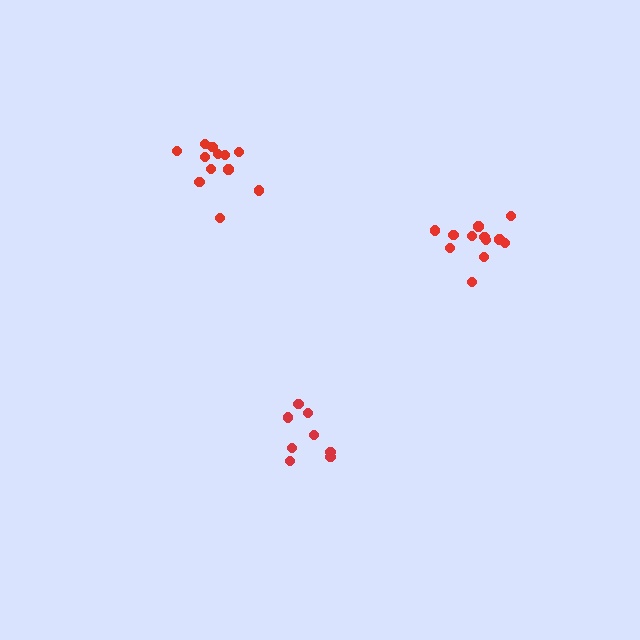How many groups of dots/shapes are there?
There are 3 groups.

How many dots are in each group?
Group 1: 8 dots, Group 2: 12 dots, Group 3: 12 dots (32 total).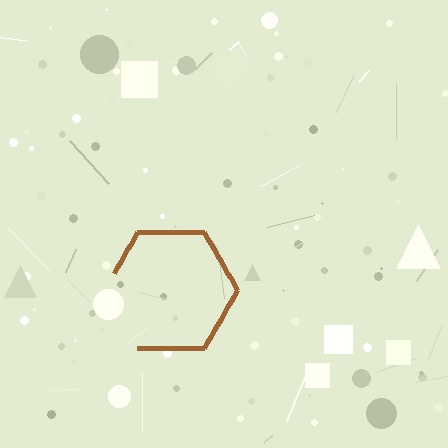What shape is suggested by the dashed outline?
The dashed outline suggests a hexagon.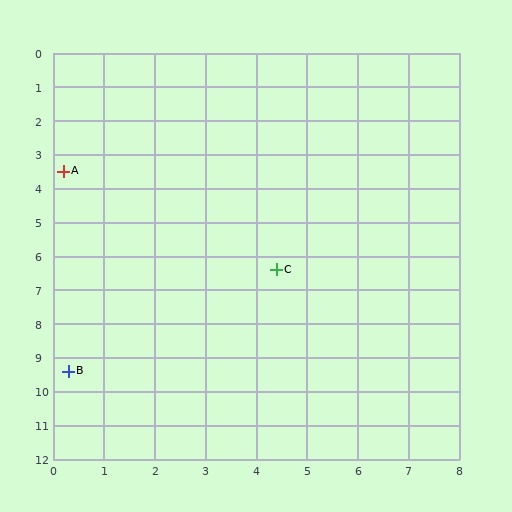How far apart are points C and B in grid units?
Points C and B are about 5.1 grid units apart.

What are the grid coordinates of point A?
Point A is at approximately (0.2, 3.5).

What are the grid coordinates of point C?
Point C is at approximately (4.4, 6.4).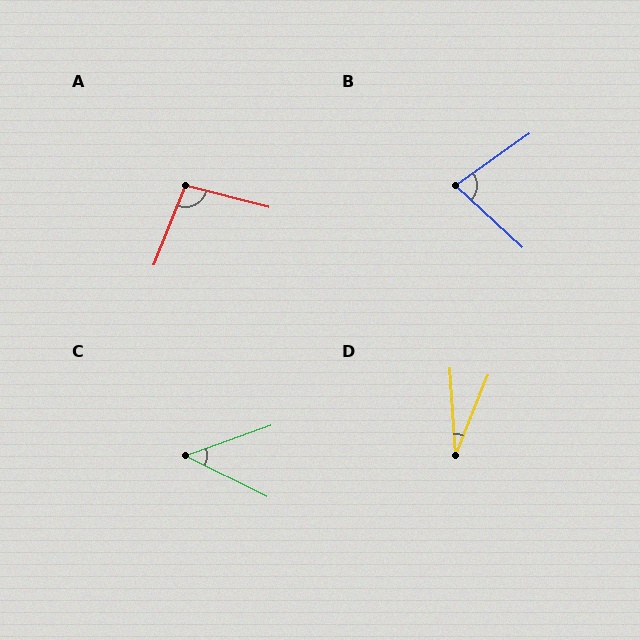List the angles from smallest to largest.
D (26°), C (46°), B (78°), A (97°).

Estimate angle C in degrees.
Approximately 46 degrees.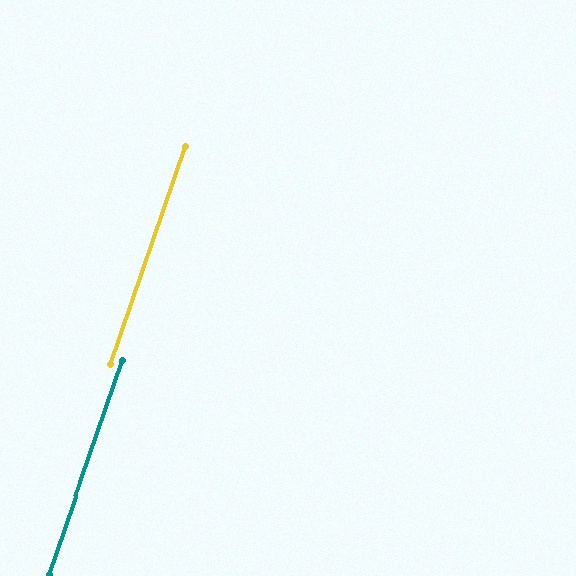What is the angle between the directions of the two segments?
Approximately 0 degrees.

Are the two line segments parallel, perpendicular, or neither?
Parallel — their directions differ by only 0.0°.